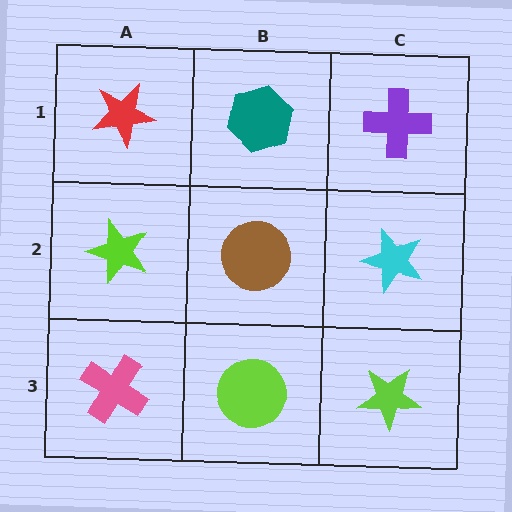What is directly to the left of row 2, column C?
A brown circle.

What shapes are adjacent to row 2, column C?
A purple cross (row 1, column C), a lime star (row 3, column C), a brown circle (row 2, column B).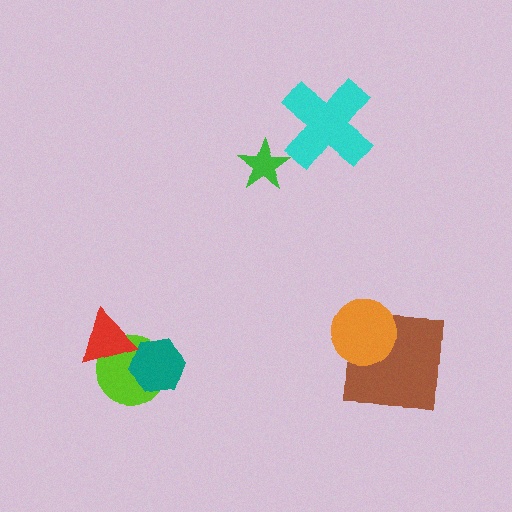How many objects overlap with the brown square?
1 object overlaps with the brown square.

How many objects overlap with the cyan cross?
0 objects overlap with the cyan cross.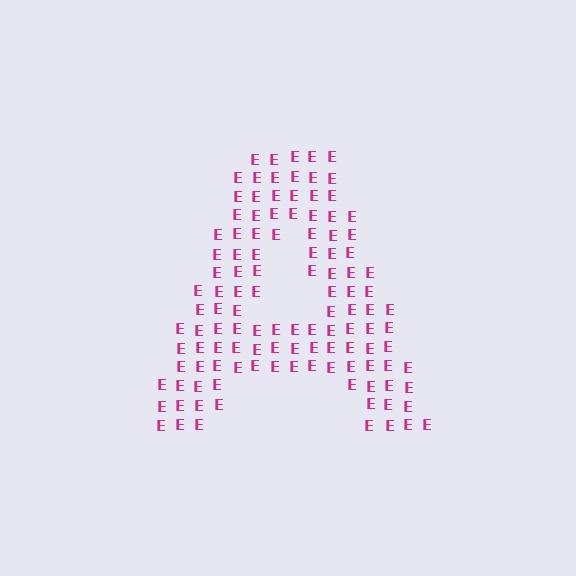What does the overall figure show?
The overall figure shows the letter A.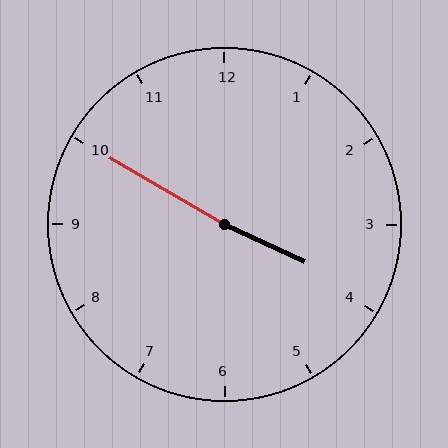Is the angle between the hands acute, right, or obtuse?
It is obtuse.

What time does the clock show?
3:50.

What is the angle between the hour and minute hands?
Approximately 175 degrees.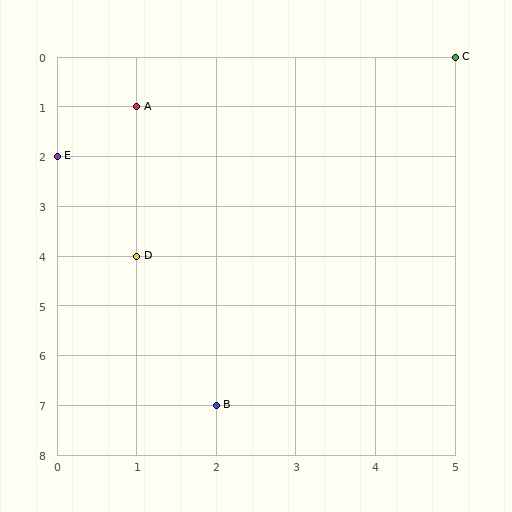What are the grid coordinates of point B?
Point B is at grid coordinates (2, 7).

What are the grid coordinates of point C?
Point C is at grid coordinates (5, 0).